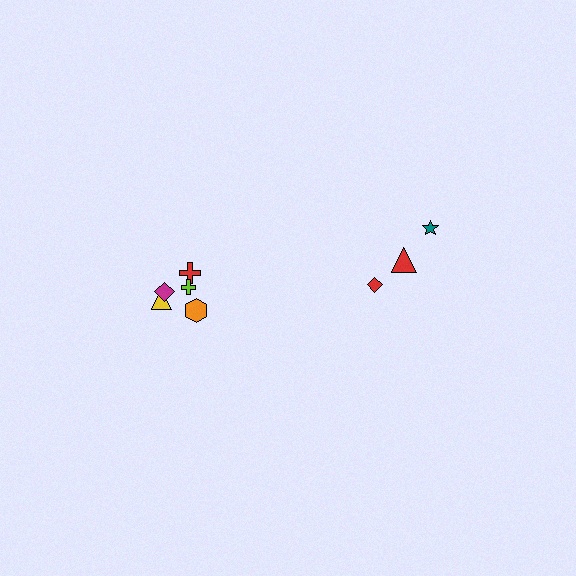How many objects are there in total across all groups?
There are 8 objects.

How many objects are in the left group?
There are 5 objects.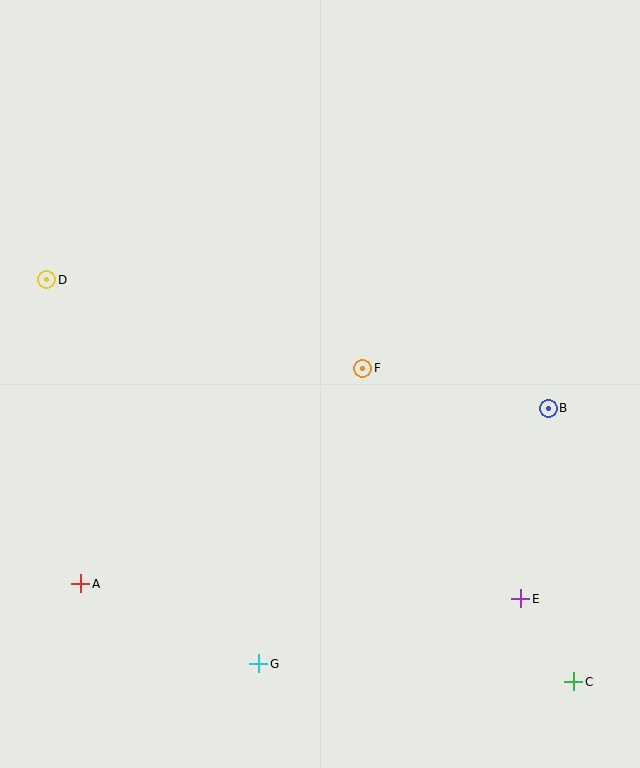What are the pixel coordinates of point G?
Point G is at (259, 664).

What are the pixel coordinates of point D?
Point D is at (47, 280).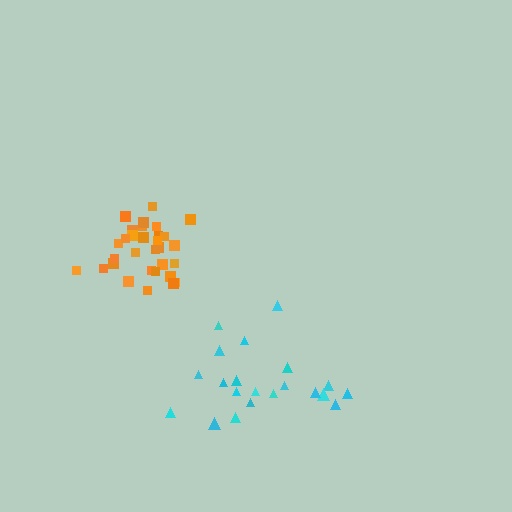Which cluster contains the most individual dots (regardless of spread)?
Orange (31).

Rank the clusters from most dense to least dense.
orange, cyan.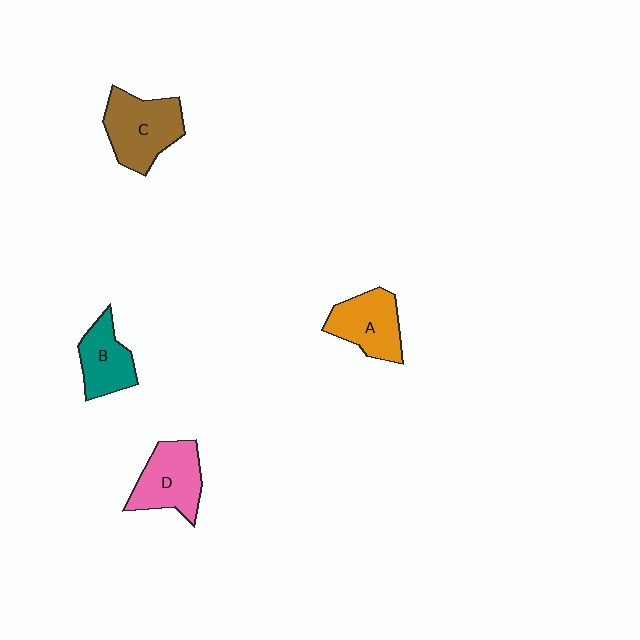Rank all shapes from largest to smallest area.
From largest to smallest: C (brown), D (pink), A (orange), B (teal).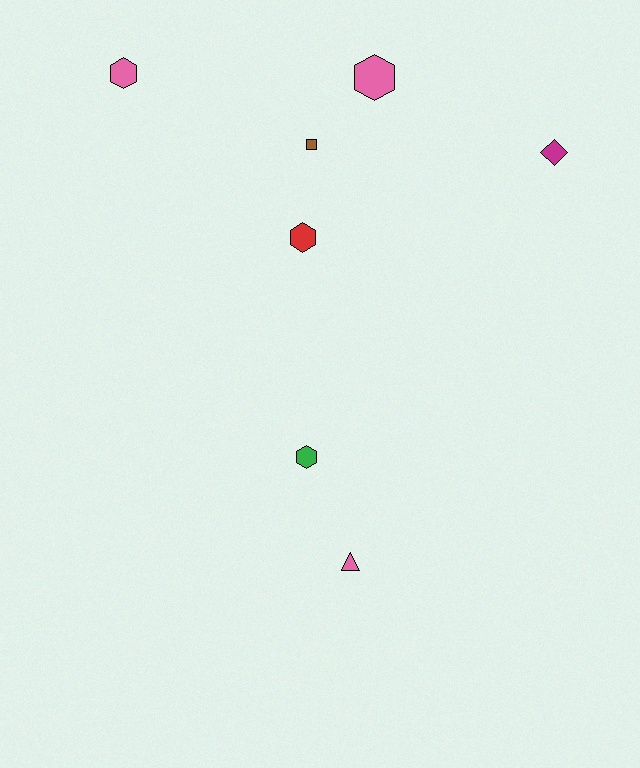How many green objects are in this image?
There is 1 green object.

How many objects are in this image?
There are 7 objects.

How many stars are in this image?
There are no stars.